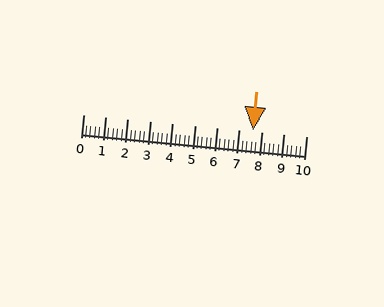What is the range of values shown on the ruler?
The ruler shows values from 0 to 10.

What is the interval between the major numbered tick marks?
The major tick marks are spaced 1 units apart.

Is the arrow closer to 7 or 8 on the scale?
The arrow is closer to 8.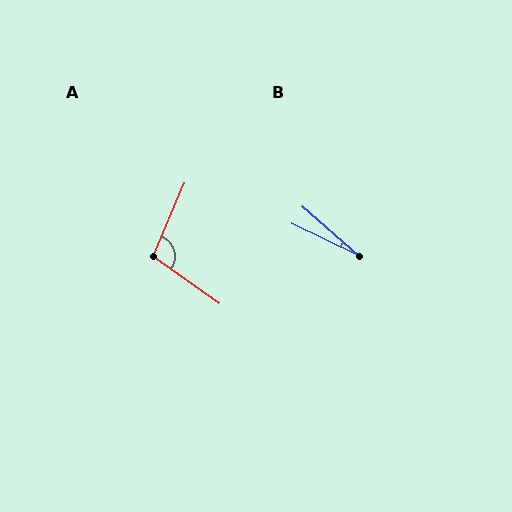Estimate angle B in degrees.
Approximately 16 degrees.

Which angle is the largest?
A, at approximately 102 degrees.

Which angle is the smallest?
B, at approximately 16 degrees.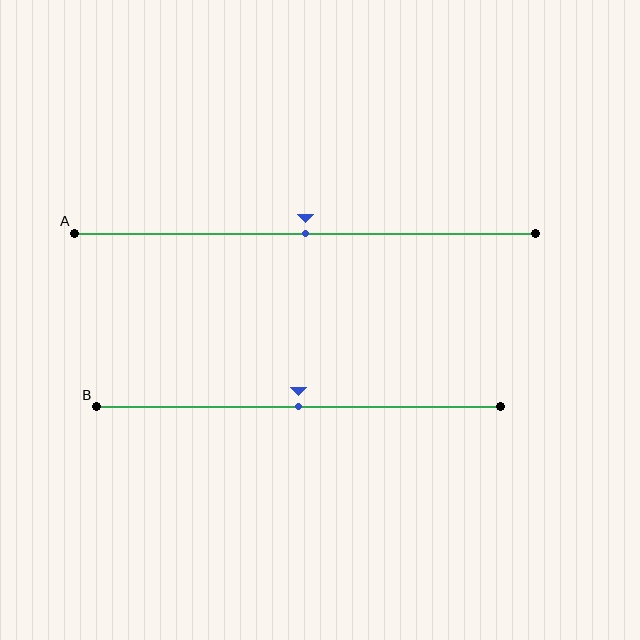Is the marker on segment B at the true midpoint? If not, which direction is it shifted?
Yes, the marker on segment B is at the true midpoint.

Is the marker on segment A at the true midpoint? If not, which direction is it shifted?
Yes, the marker on segment A is at the true midpoint.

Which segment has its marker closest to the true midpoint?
Segment A has its marker closest to the true midpoint.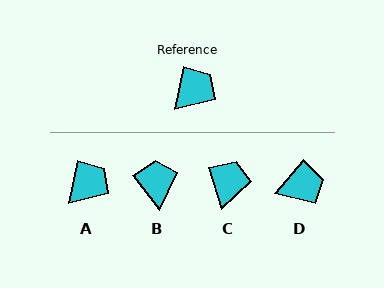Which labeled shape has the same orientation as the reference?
A.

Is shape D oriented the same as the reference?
No, it is off by about 29 degrees.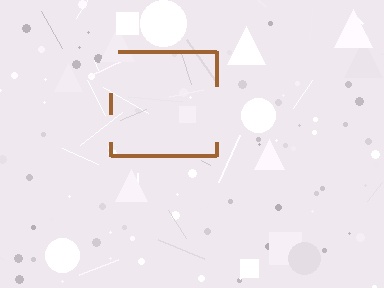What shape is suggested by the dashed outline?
The dashed outline suggests a square.